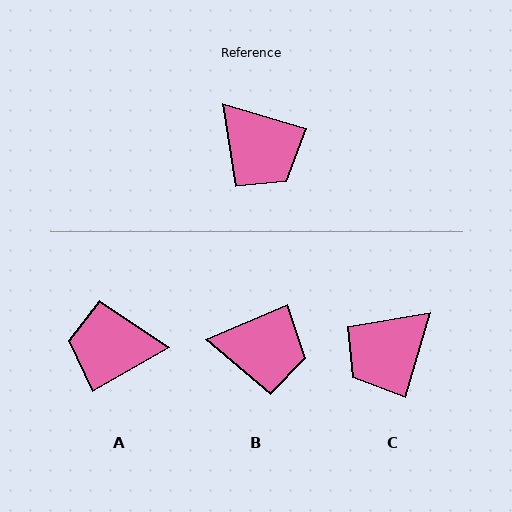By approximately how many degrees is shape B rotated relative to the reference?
Approximately 40 degrees counter-clockwise.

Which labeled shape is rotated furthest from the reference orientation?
A, about 133 degrees away.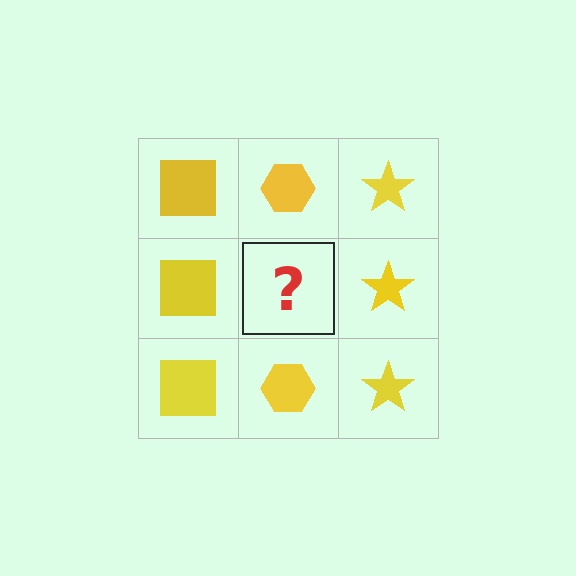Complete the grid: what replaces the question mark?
The question mark should be replaced with a yellow hexagon.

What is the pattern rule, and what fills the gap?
The rule is that each column has a consistent shape. The gap should be filled with a yellow hexagon.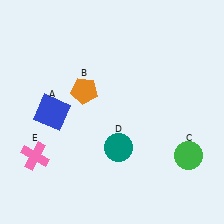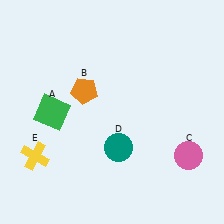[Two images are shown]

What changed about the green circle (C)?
In Image 1, C is green. In Image 2, it changed to pink.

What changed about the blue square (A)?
In Image 1, A is blue. In Image 2, it changed to green.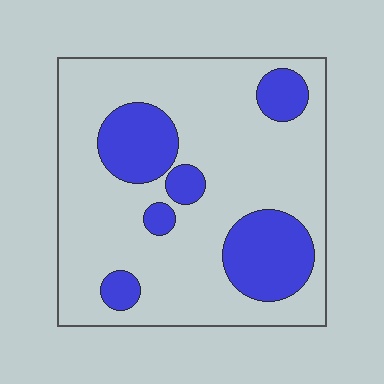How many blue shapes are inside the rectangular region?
6.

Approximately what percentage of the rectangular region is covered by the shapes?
Approximately 25%.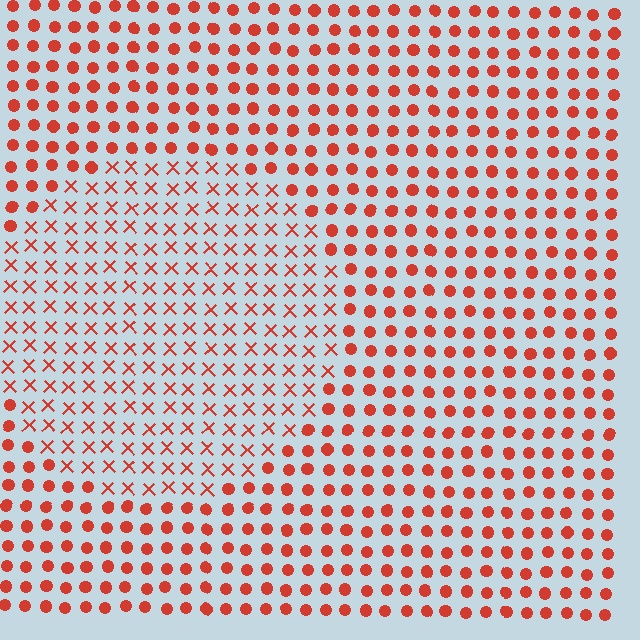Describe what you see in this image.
The image is filled with small red elements arranged in a uniform grid. A circle-shaped region contains X marks, while the surrounding area contains circles. The boundary is defined purely by the change in element shape.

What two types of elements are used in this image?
The image uses X marks inside the circle region and circles outside it.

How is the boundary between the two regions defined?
The boundary is defined by a change in element shape: X marks inside vs. circles outside. All elements share the same color and spacing.